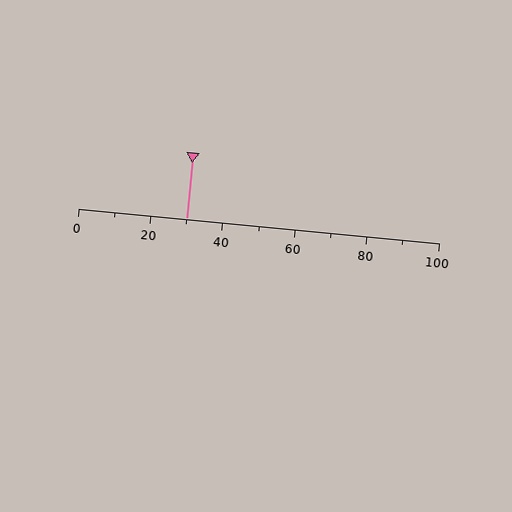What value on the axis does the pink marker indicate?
The marker indicates approximately 30.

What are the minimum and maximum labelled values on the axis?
The axis runs from 0 to 100.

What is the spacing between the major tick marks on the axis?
The major ticks are spaced 20 apart.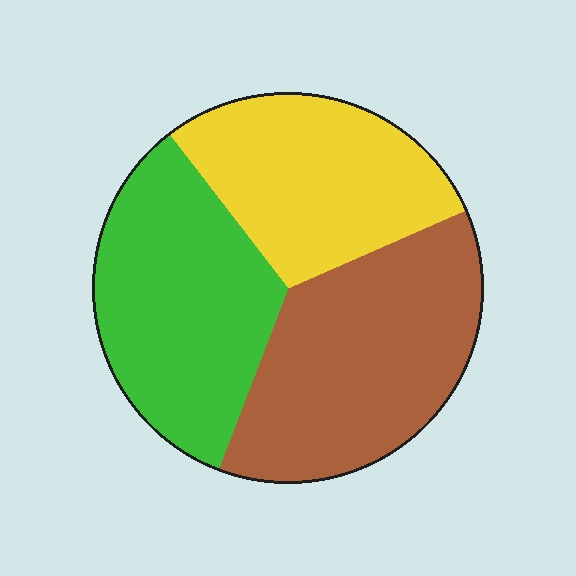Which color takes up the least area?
Yellow, at roughly 30%.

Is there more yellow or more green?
Green.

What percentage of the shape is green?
Green covers 34% of the shape.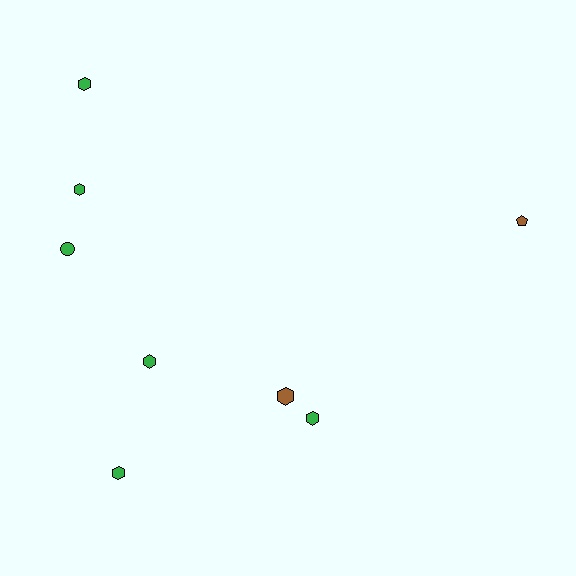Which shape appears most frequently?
Hexagon, with 6 objects.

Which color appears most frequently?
Green, with 6 objects.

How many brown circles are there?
There are no brown circles.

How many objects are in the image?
There are 8 objects.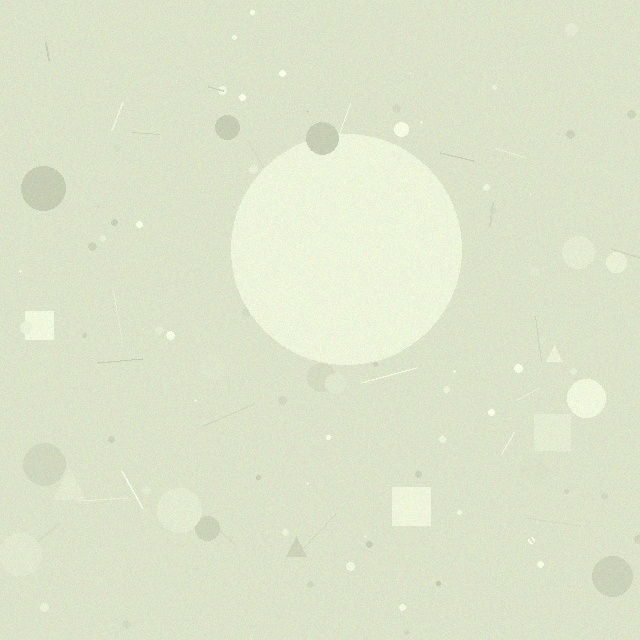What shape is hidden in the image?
A circle is hidden in the image.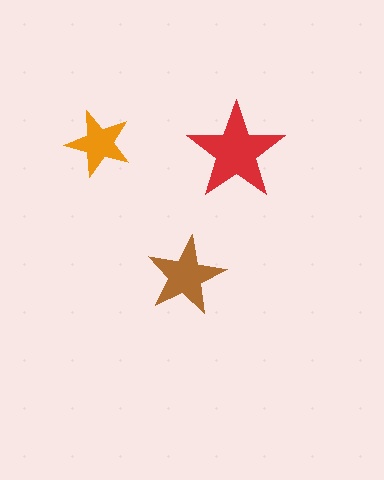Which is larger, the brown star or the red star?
The red one.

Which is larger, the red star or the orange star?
The red one.